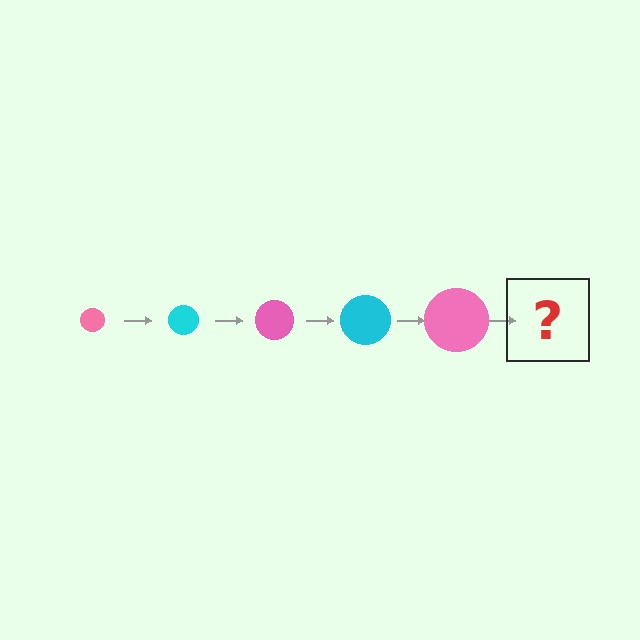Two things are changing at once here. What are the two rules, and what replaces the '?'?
The two rules are that the circle grows larger each step and the color cycles through pink and cyan. The '?' should be a cyan circle, larger than the previous one.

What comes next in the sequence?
The next element should be a cyan circle, larger than the previous one.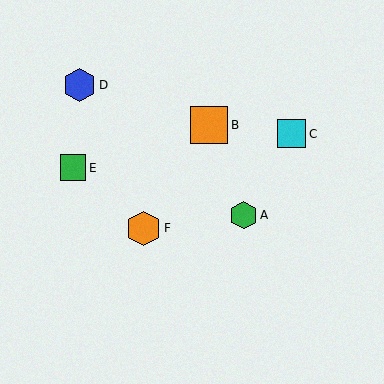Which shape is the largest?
The orange square (labeled B) is the largest.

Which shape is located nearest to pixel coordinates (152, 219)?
The orange hexagon (labeled F) at (144, 228) is nearest to that location.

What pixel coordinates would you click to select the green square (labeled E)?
Click at (73, 168) to select the green square E.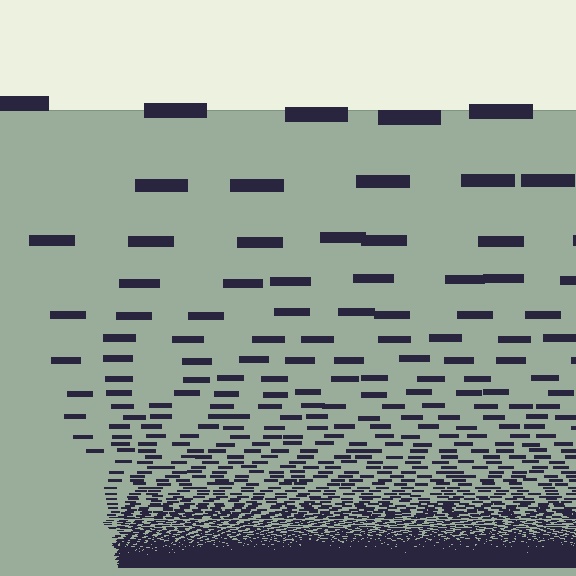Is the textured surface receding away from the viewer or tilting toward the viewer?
The surface appears to tilt toward the viewer. Texture elements get larger and sparser toward the top.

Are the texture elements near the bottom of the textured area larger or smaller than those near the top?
Smaller. The gradient is inverted — elements near the bottom are smaller and denser.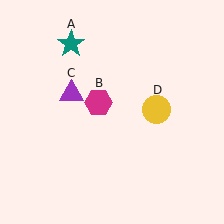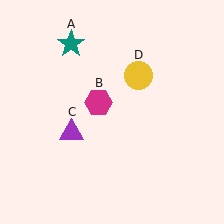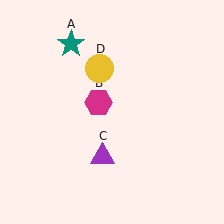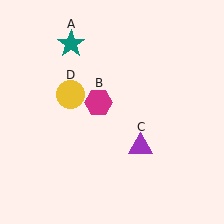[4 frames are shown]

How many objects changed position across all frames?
2 objects changed position: purple triangle (object C), yellow circle (object D).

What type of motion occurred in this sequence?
The purple triangle (object C), yellow circle (object D) rotated counterclockwise around the center of the scene.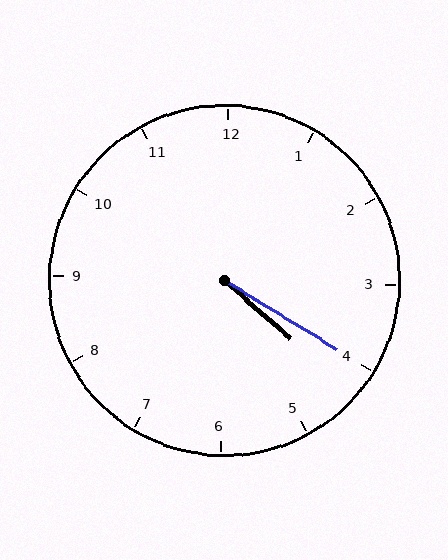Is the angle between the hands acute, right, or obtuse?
It is acute.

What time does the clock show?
4:20.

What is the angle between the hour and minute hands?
Approximately 10 degrees.